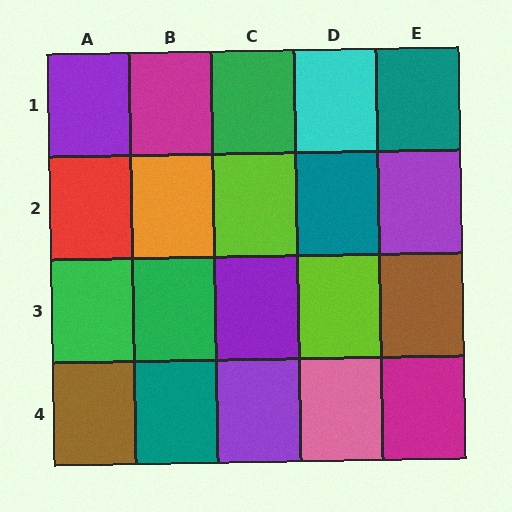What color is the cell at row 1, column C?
Green.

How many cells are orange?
1 cell is orange.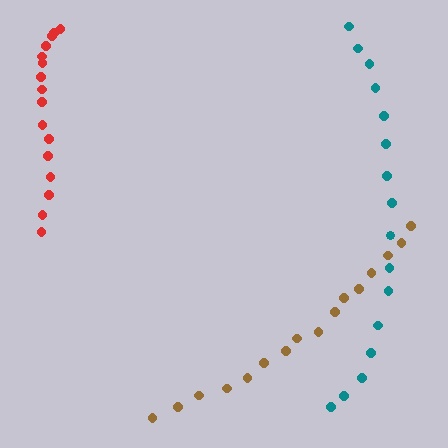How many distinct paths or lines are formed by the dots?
There are 3 distinct paths.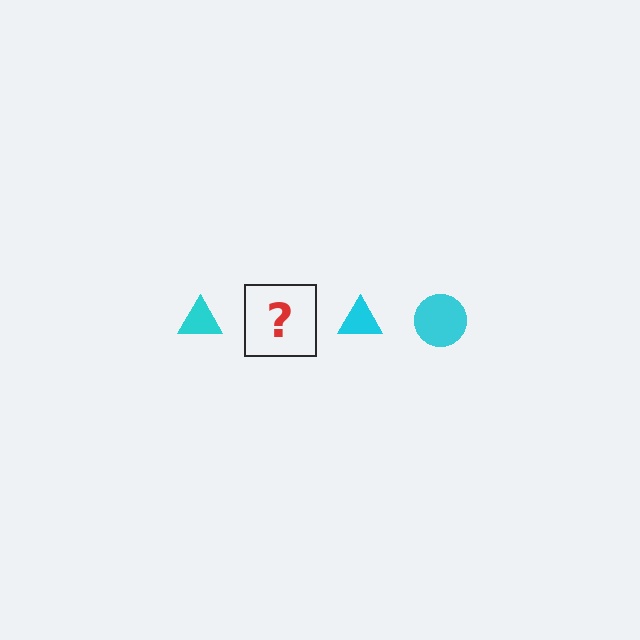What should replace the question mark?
The question mark should be replaced with a cyan circle.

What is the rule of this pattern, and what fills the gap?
The rule is that the pattern cycles through triangle, circle shapes in cyan. The gap should be filled with a cyan circle.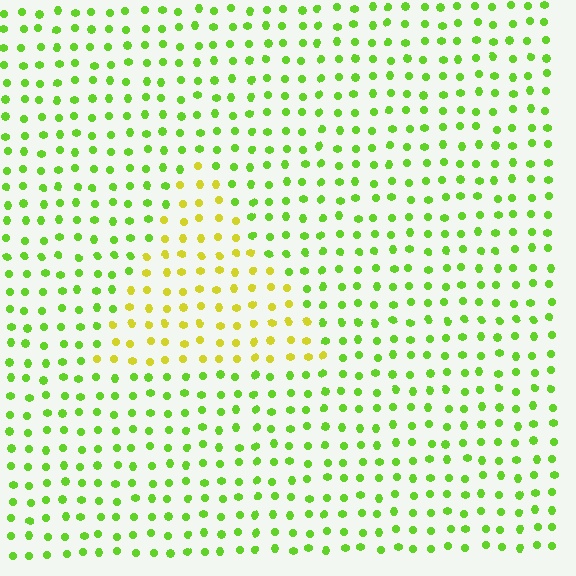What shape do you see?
I see a triangle.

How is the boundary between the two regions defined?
The boundary is defined purely by a slight shift in hue (about 40 degrees). Spacing, size, and orientation are identical on both sides.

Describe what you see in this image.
The image is filled with small lime elements in a uniform arrangement. A triangle-shaped region is visible where the elements are tinted to a slightly different hue, forming a subtle color boundary.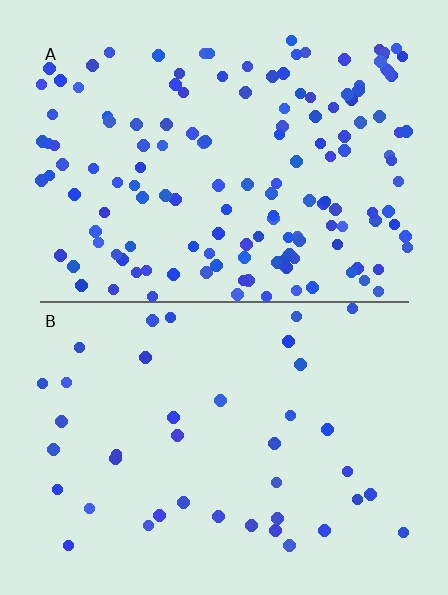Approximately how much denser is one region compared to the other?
Approximately 3.7× — region A over region B.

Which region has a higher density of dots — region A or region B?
A (the top).